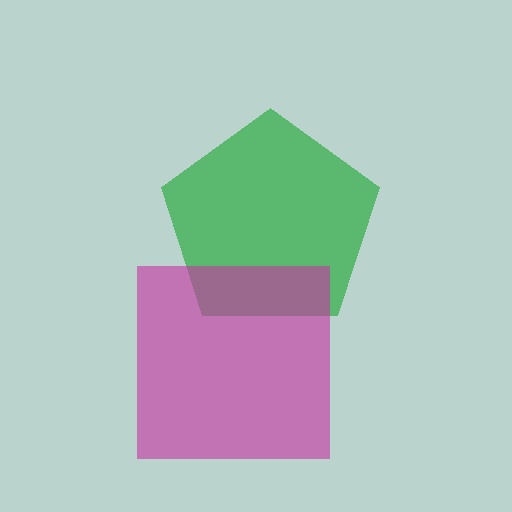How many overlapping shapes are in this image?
There are 2 overlapping shapes in the image.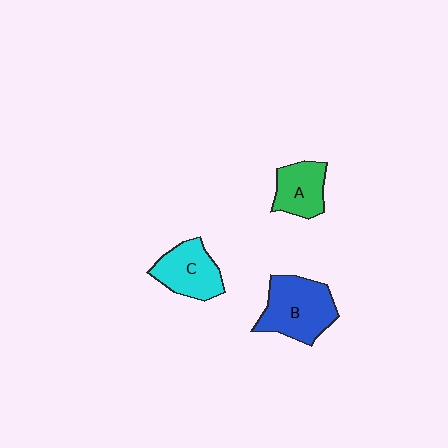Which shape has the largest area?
Shape B (blue).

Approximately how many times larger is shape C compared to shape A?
Approximately 1.2 times.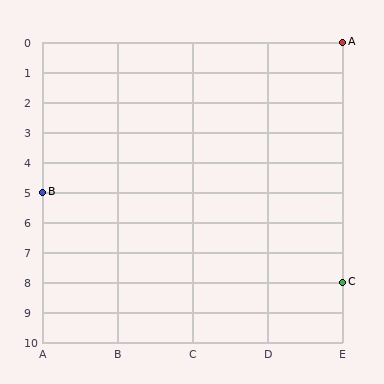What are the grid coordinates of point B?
Point B is at grid coordinates (A, 5).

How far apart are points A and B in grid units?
Points A and B are 4 columns and 5 rows apart (about 6.4 grid units diagonally).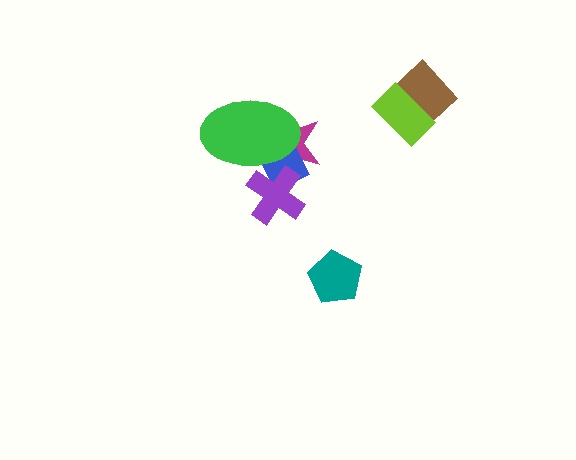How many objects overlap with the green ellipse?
3 objects overlap with the green ellipse.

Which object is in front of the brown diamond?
The lime rectangle is in front of the brown diamond.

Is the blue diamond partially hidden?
Yes, it is partially covered by another shape.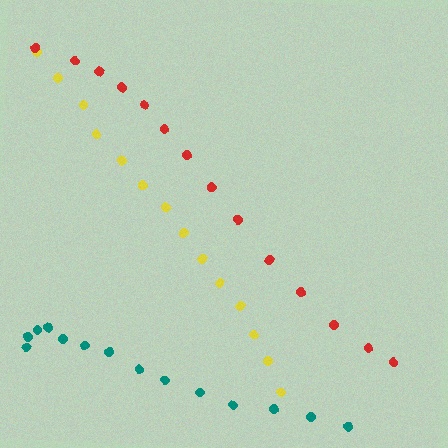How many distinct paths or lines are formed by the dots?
There are 3 distinct paths.